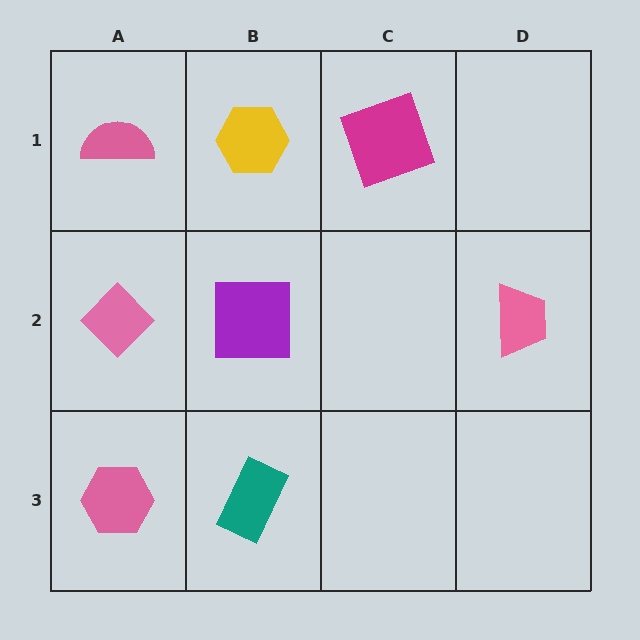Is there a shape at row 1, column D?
No, that cell is empty.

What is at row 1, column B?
A yellow hexagon.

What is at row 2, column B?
A purple square.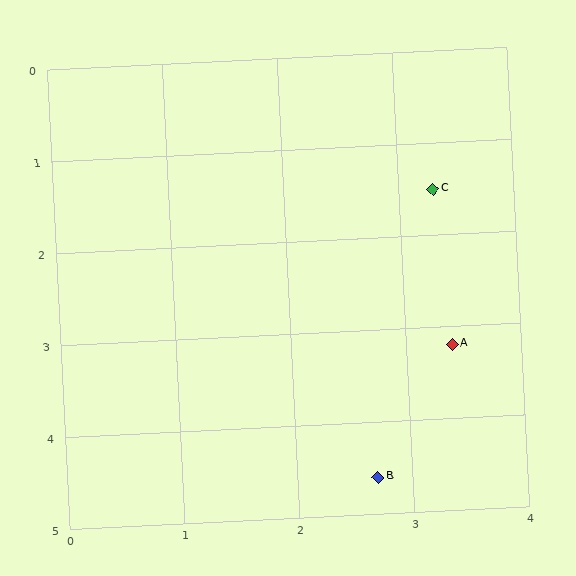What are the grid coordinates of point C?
Point C is at approximately (3.3, 1.5).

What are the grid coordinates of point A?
Point A is at approximately (3.4, 3.2).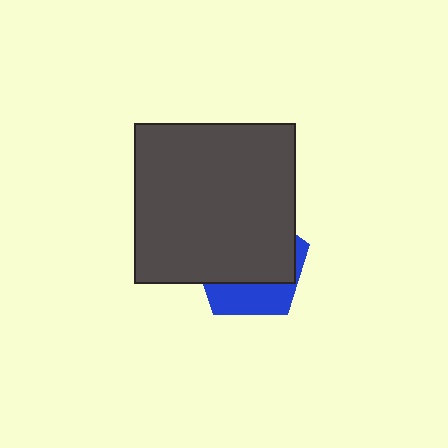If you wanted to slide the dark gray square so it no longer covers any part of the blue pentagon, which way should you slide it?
Slide it up — that is the most direct way to separate the two shapes.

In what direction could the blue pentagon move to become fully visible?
The blue pentagon could move down. That would shift it out from behind the dark gray square entirely.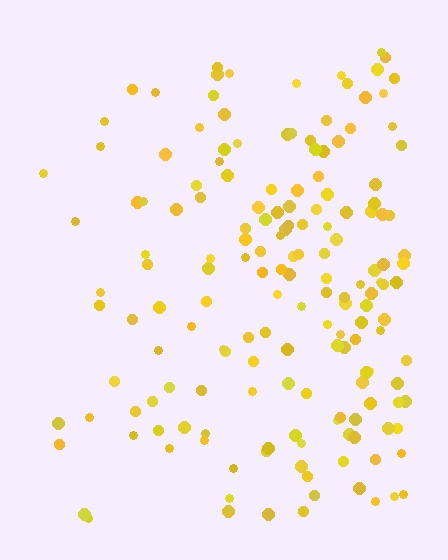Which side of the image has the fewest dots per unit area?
The left.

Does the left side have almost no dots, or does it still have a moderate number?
Still a moderate number, just noticeably fewer than the right.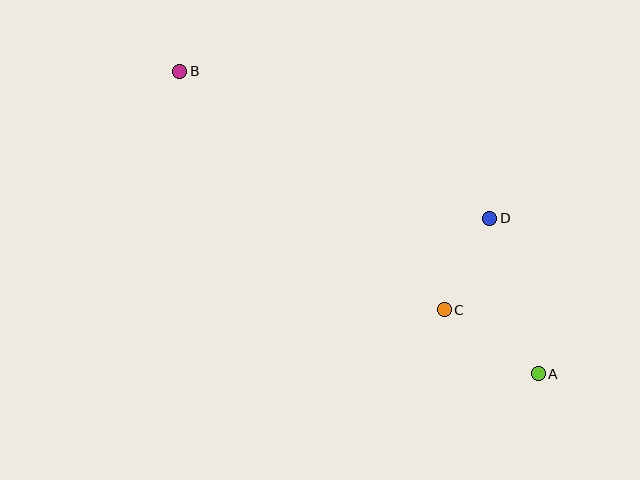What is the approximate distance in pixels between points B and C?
The distance between B and C is approximately 356 pixels.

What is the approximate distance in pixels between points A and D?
The distance between A and D is approximately 163 pixels.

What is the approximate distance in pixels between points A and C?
The distance between A and C is approximately 114 pixels.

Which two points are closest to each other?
Points C and D are closest to each other.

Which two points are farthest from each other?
Points A and B are farthest from each other.